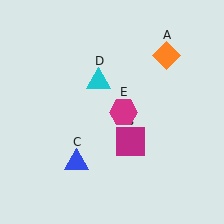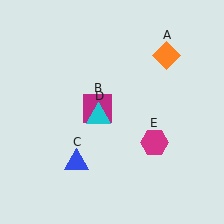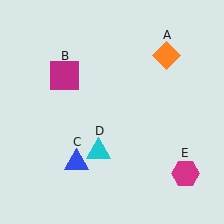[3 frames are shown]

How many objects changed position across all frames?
3 objects changed position: magenta square (object B), cyan triangle (object D), magenta hexagon (object E).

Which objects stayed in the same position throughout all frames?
Orange diamond (object A) and blue triangle (object C) remained stationary.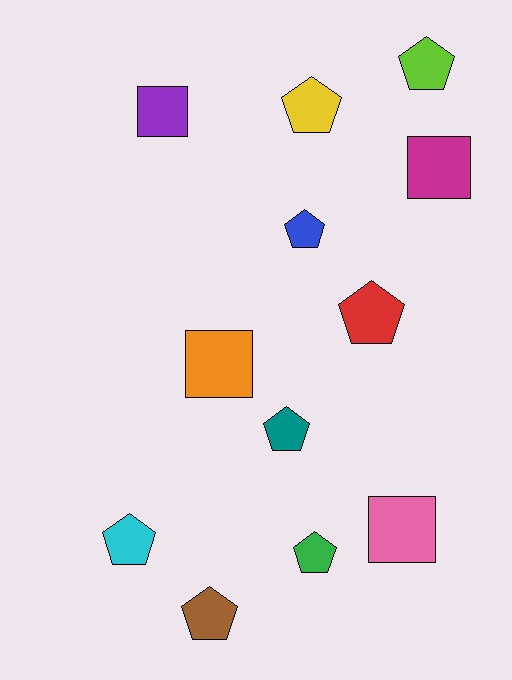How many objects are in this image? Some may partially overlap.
There are 12 objects.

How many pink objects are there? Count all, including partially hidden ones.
There is 1 pink object.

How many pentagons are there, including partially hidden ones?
There are 8 pentagons.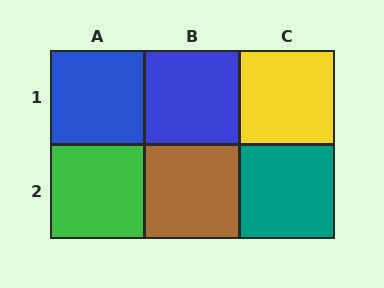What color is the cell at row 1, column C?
Yellow.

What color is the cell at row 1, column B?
Blue.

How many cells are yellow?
1 cell is yellow.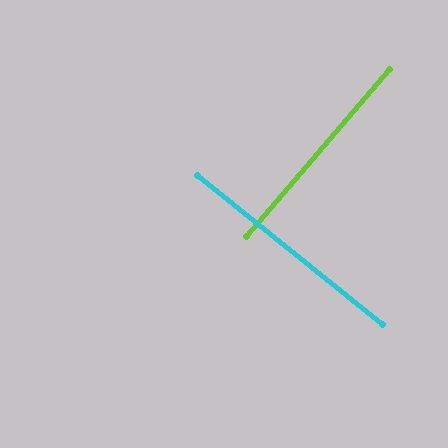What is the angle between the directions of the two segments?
Approximately 88 degrees.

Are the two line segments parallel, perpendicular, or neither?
Perpendicular — they meet at approximately 88°.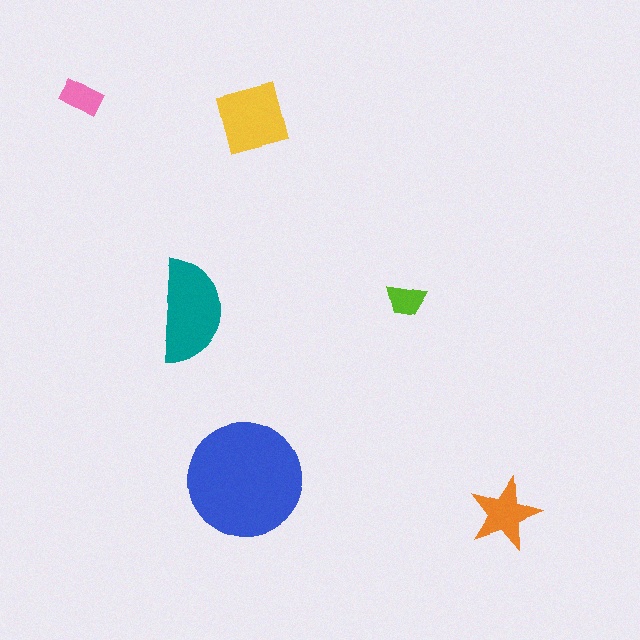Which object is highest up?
The pink rectangle is topmost.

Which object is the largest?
The blue circle.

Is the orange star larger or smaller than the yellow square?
Smaller.